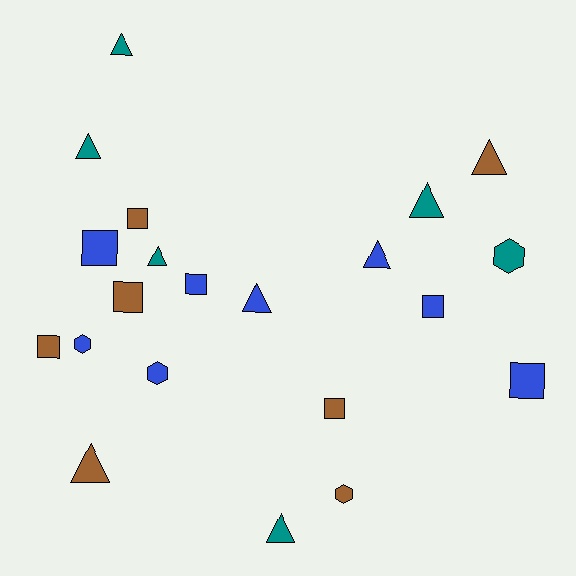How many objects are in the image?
There are 21 objects.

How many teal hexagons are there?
There is 1 teal hexagon.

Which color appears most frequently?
Blue, with 8 objects.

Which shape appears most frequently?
Triangle, with 9 objects.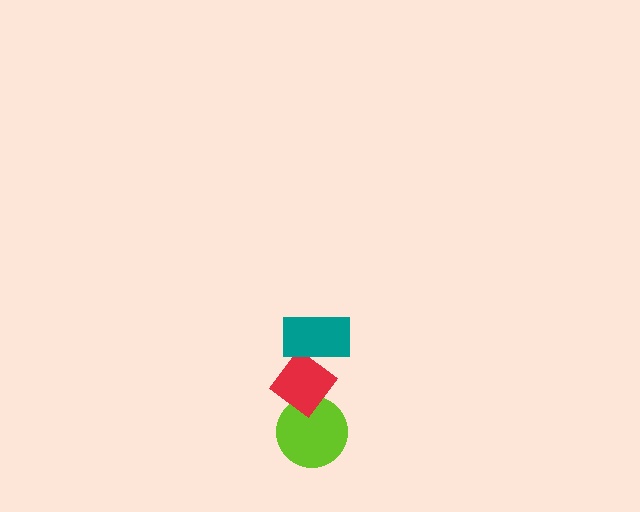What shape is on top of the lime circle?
The red diamond is on top of the lime circle.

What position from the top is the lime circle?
The lime circle is 3rd from the top.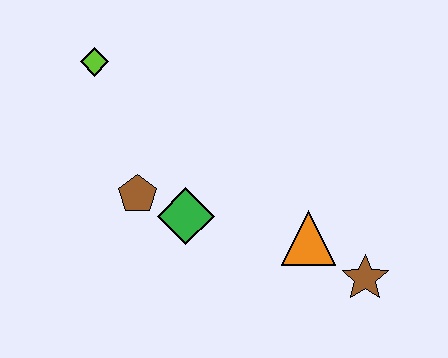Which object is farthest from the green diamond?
The brown star is farthest from the green diamond.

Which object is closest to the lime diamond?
The brown pentagon is closest to the lime diamond.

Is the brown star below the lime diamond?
Yes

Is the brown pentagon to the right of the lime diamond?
Yes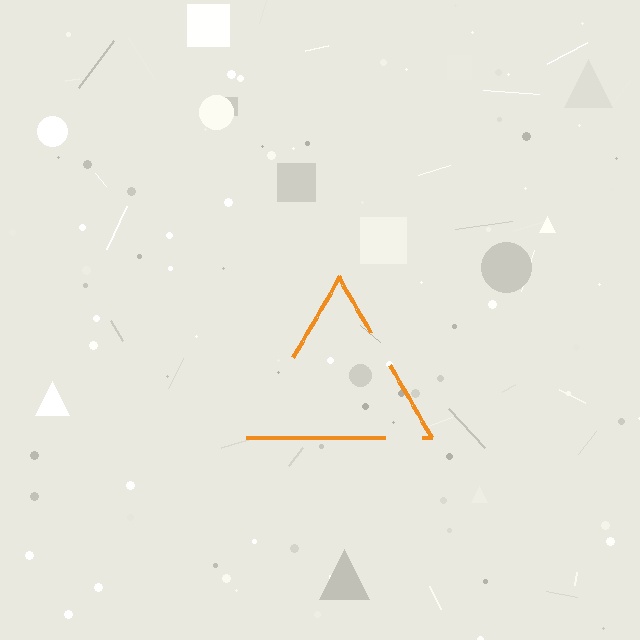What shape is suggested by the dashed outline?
The dashed outline suggests a triangle.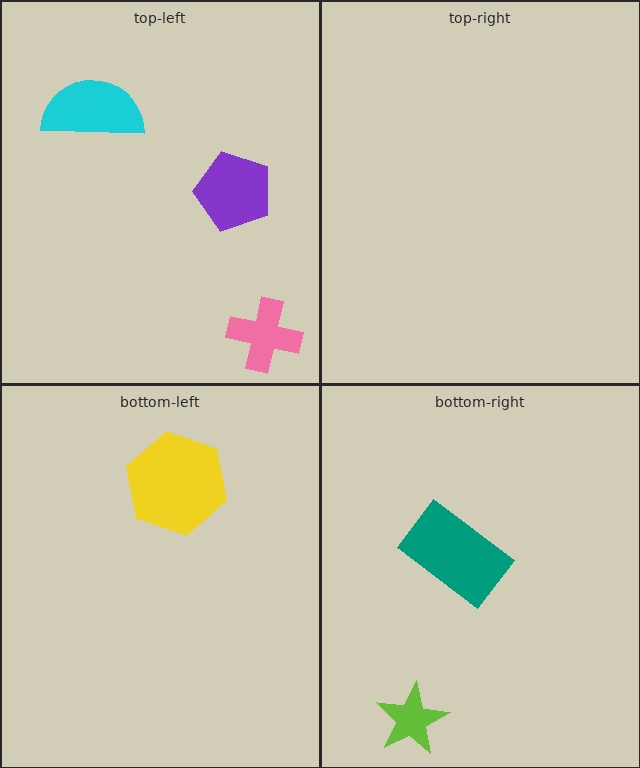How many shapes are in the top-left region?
3.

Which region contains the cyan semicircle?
The top-left region.